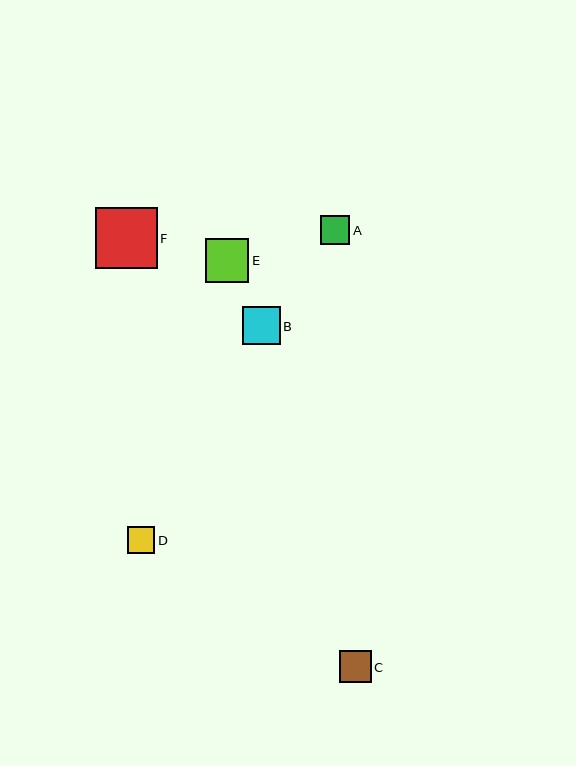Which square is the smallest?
Square D is the smallest with a size of approximately 27 pixels.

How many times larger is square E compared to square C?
Square E is approximately 1.4 times the size of square C.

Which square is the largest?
Square F is the largest with a size of approximately 61 pixels.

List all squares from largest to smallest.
From largest to smallest: F, E, B, C, A, D.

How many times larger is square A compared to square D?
Square A is approximately 1.1 times the size of square D.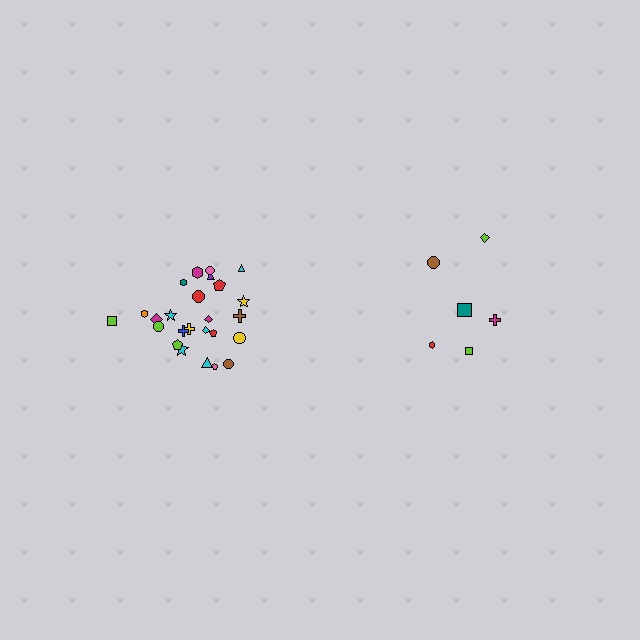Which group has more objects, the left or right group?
The left group.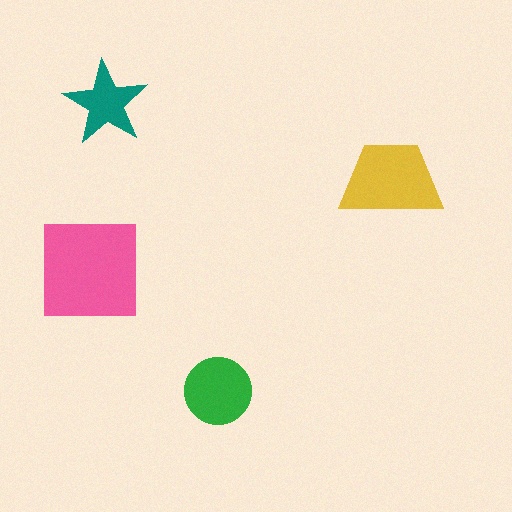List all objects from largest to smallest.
The pink square, the yellow trapezoid, the green circle, the teal star.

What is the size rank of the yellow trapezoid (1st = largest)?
2nd.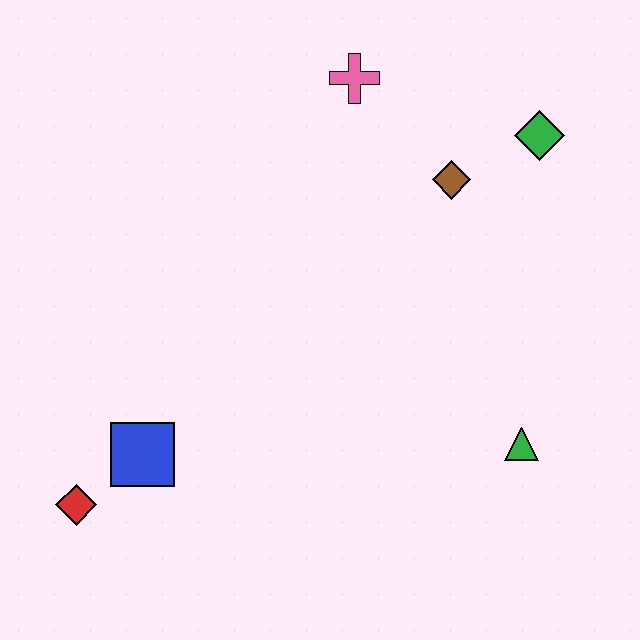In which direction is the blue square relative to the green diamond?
The blue square is to the left of the green diamond.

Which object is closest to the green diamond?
The brown diamond is closest to the green diamond.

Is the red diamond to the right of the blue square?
No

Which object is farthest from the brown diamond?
The red diamond is farthest from the brown diamond.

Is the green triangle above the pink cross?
No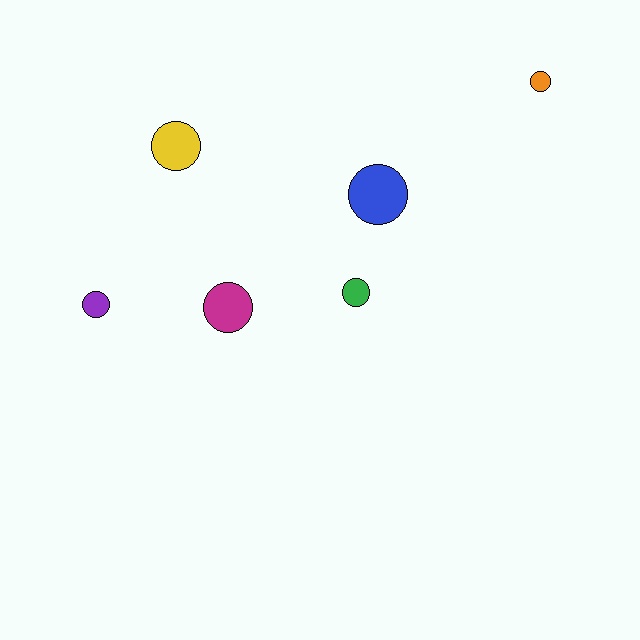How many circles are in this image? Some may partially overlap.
There are 6 circles.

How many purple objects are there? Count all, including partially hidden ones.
There is 1 purple object.